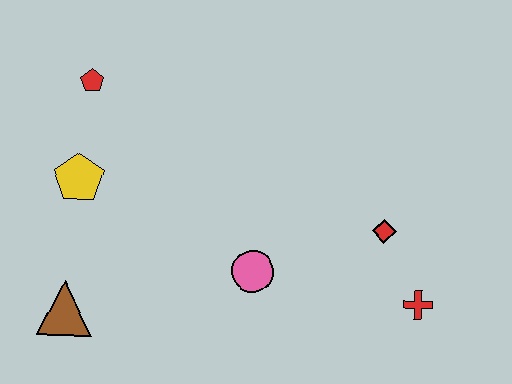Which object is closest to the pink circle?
The red diamond is closest to the pink circle.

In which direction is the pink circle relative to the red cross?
The pink circle is to the left of the red cross.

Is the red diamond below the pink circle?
No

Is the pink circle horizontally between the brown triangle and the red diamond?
Yes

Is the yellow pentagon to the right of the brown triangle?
Yes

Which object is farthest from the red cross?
The red pentagon is farthest from the red cross.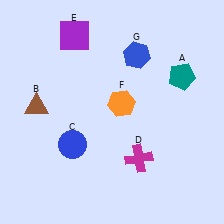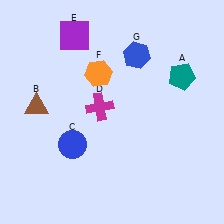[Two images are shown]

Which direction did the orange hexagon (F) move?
The orange hexagon (F) moved up.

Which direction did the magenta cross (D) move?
The magenta cross (D) moved up.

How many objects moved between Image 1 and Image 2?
2 objects moved between the two images.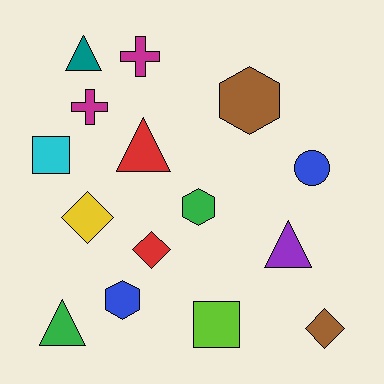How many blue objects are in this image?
There are 2 blue objects.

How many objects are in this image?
There are 15 objects.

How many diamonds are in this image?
There are 3 diamonds.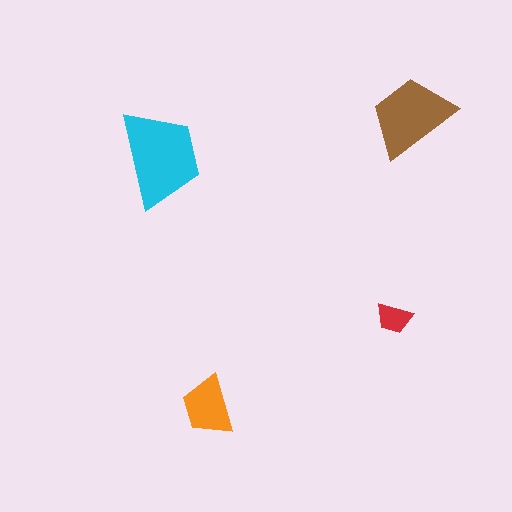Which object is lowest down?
The orange trapezoid is bottommost.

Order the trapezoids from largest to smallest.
the cyan one, the brown one, the orange one, the red one.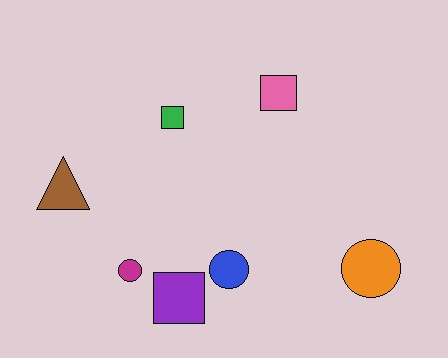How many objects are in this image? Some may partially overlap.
There are 7 objects.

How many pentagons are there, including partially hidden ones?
There are no pentagons.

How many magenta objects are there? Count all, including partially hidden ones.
There is 1 magenta object.